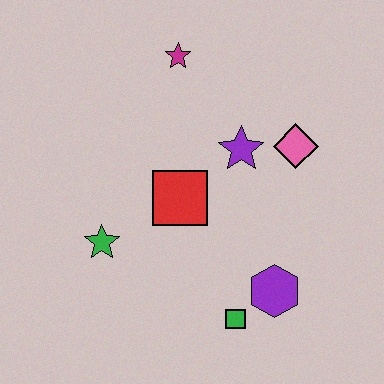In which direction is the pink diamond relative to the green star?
The pink diamond is to the right of the green star.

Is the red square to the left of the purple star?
Yes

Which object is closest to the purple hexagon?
The green square is closest to the purple hexagon.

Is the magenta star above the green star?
Yes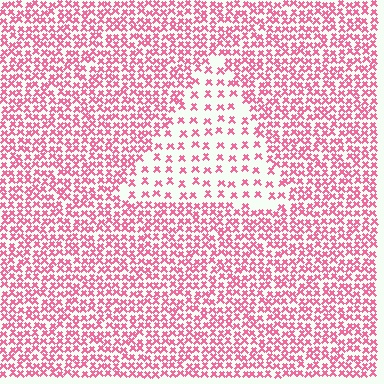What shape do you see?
I see a triangle.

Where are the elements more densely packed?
The elements are more densely packed outside the triangle boundary.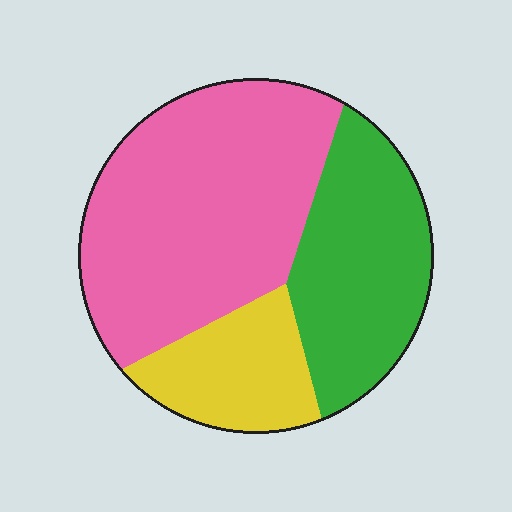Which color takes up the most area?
Pink, at roughly 50%.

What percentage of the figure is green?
Green takes up about one third (1/3) of the figure.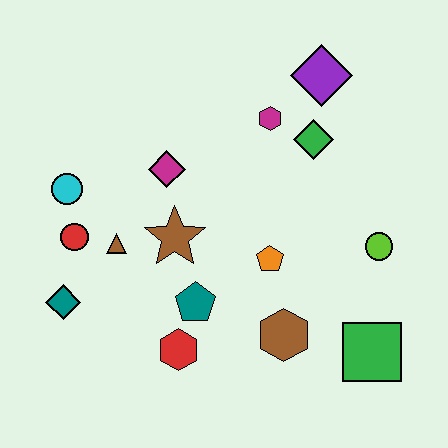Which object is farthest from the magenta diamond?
The green square is farthest from the magenta diamond.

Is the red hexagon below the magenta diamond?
Yes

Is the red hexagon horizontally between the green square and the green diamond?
No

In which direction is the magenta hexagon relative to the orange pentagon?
The magenta hexagon is above the orange pentagon.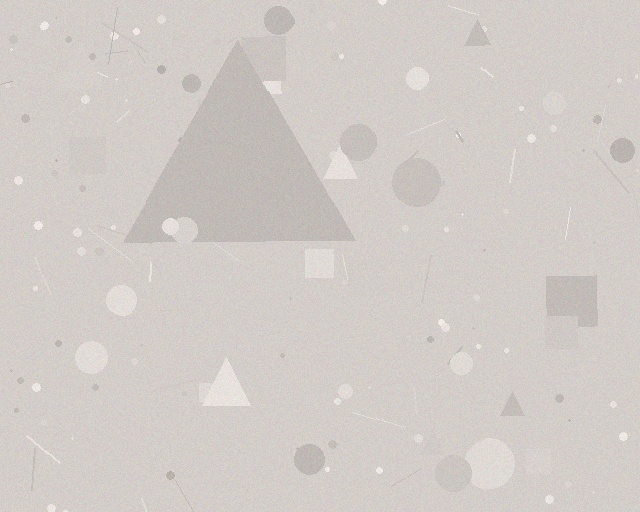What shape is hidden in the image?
A triangle is hidden in the image.